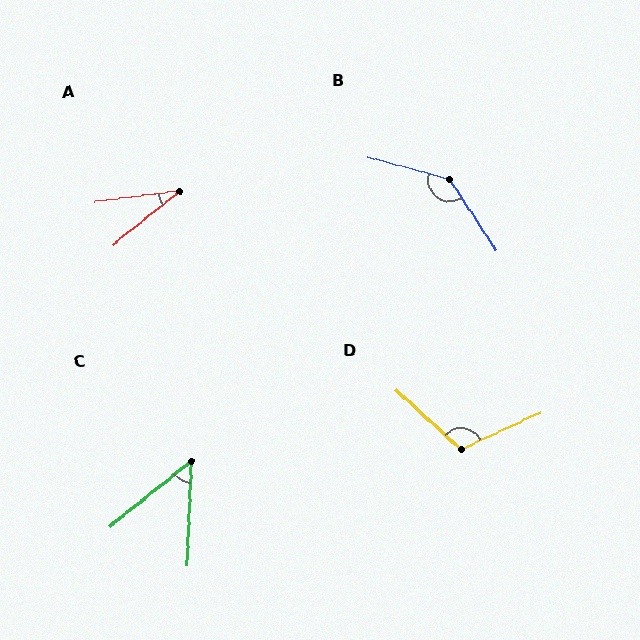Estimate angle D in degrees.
Approximately 112 degrees.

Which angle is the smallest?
A, at approximately 31 degrees.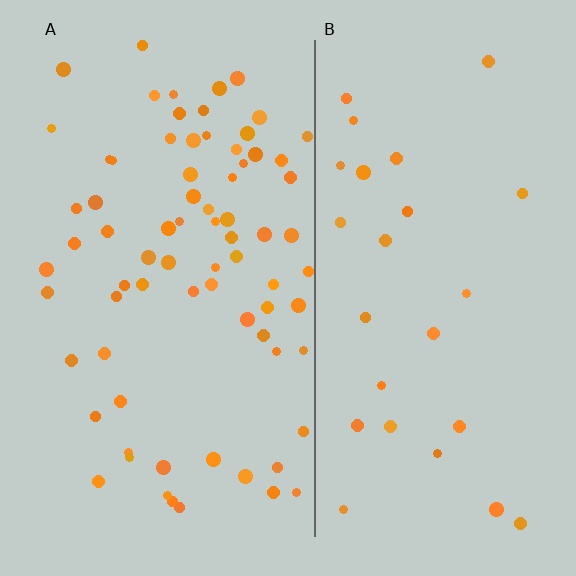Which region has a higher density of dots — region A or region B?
A (the left).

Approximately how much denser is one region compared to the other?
Approximately 2.8× — region A over region B.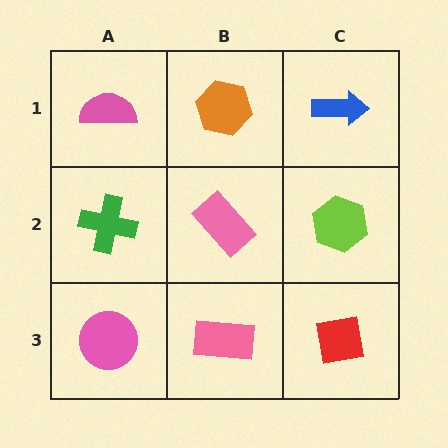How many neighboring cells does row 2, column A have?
3.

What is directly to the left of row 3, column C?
A pink rectangle.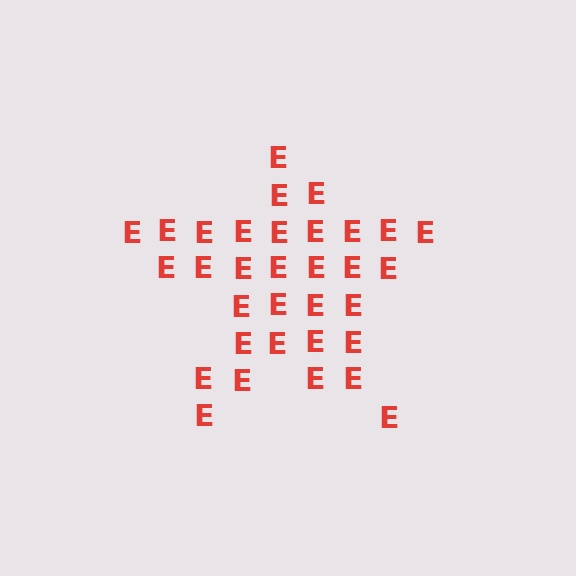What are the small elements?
The small elements are letter E's.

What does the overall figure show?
The overall figure shows a star.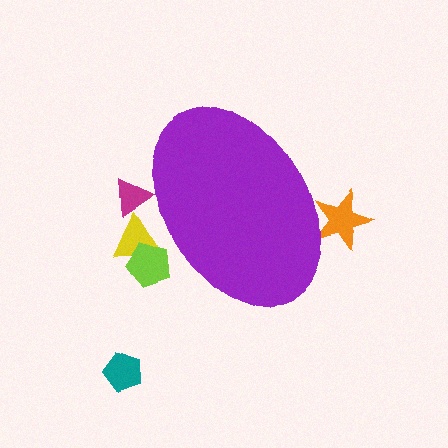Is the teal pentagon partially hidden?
No, the teal pentagon is fully visible.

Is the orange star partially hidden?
Yes, the orange star is partially hidden behind the purple ellipse.